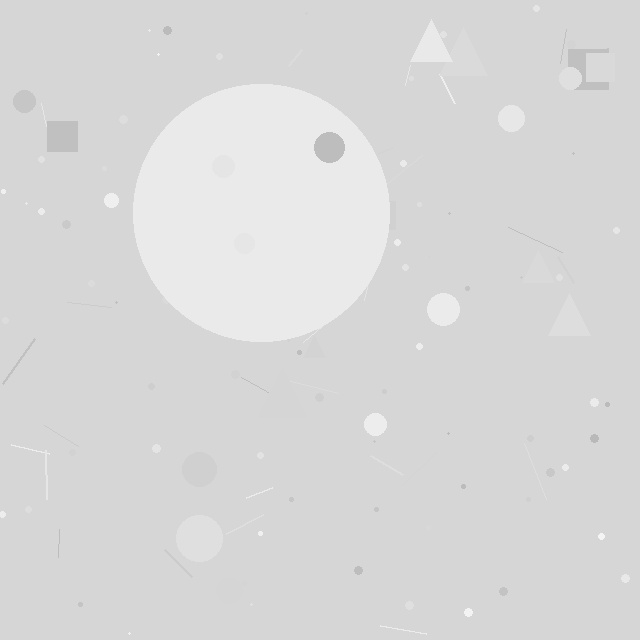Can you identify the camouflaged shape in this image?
The camouflaged shape is a circle.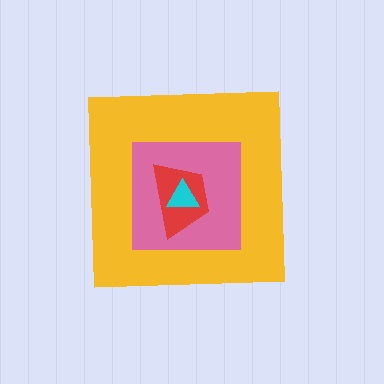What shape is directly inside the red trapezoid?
The cyan triangle.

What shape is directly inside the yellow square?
The pink square.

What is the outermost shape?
The yellow square.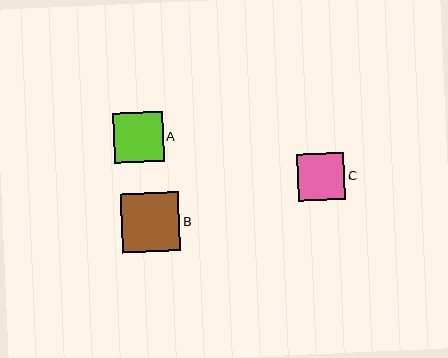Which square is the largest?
Square B is the largest with a size of approximately 59 pixels.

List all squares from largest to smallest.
From largest to smallest: B, A, C.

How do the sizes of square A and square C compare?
Square A and square C are approximately the same size.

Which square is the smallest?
Square C is the smallest with a size of approximately 47 pixels.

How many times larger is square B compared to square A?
Square B is approximately 1.2 times the size of square A.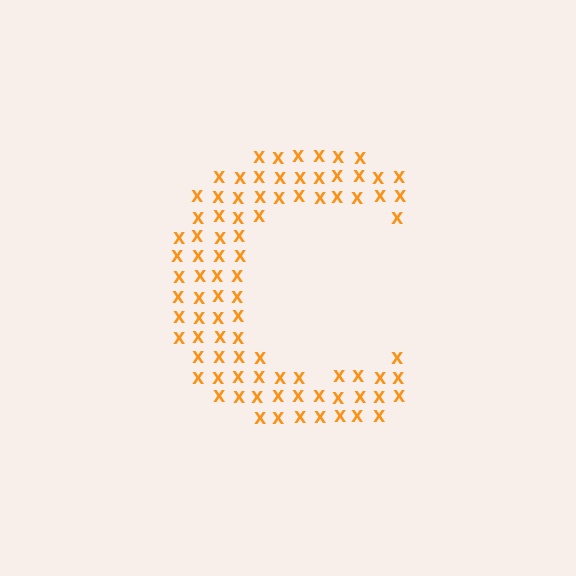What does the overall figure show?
The overall figure shows the letter C.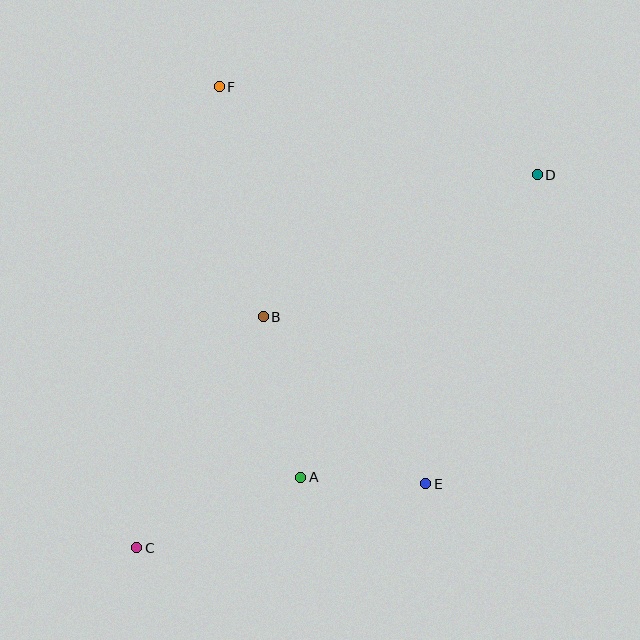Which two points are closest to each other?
Points A and E are closest to each other.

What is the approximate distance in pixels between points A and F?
The distance between A and F is approximately 400 pixels.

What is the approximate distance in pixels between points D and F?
The distance between D and F is approximately 330 pixels.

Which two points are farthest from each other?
Points C and D are farthest from each other.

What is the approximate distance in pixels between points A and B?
The distance between A and B is approximately 165 pixels.